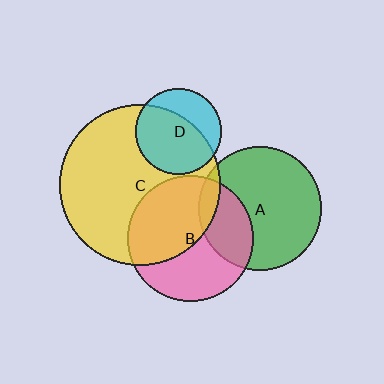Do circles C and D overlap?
Yes.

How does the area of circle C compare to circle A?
Approximately 1.7 times.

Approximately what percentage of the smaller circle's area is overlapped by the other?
Approximately 65%.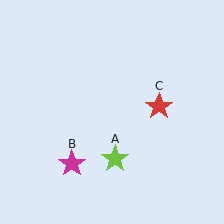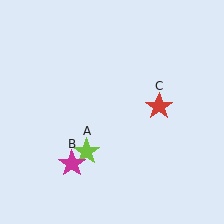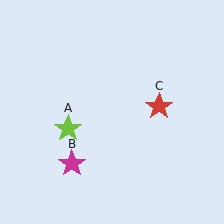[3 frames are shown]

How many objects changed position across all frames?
1 object changed position: lime star (object A).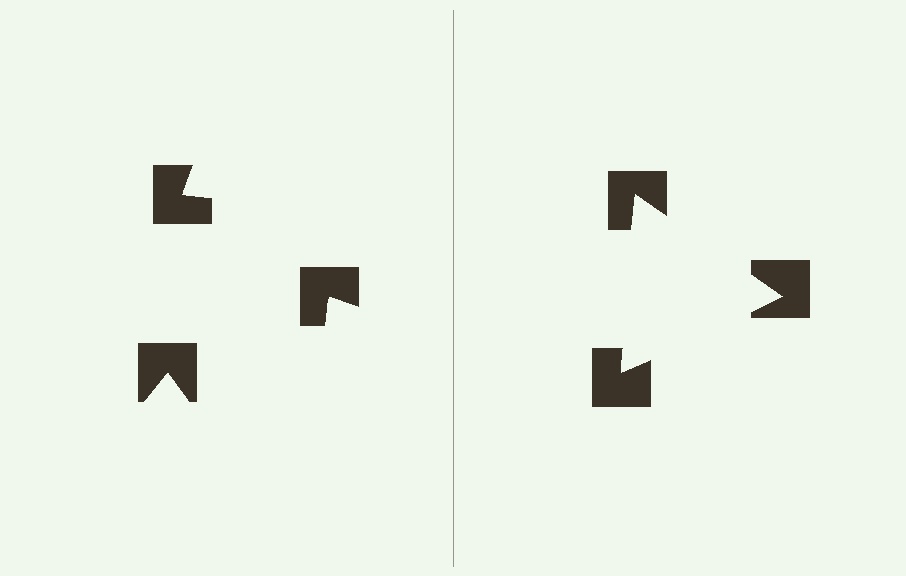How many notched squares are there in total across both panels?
6 — 3 on each side.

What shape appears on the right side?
An illusory triangle.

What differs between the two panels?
The notched squares are positioned identically on both sides; only the wedge orientations differ. On the right they align to a triangle; on the left they are misaligned.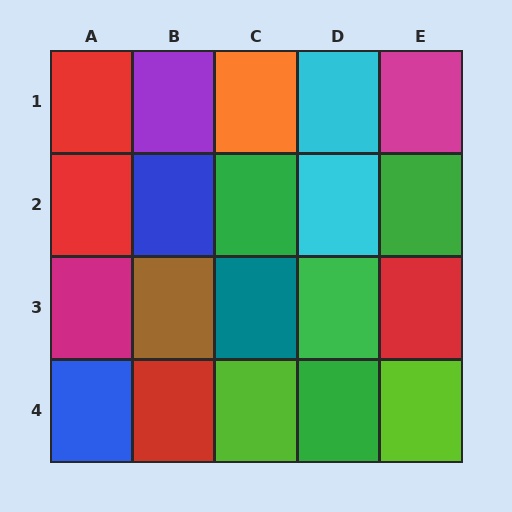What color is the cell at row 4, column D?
Green.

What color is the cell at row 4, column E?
Lime.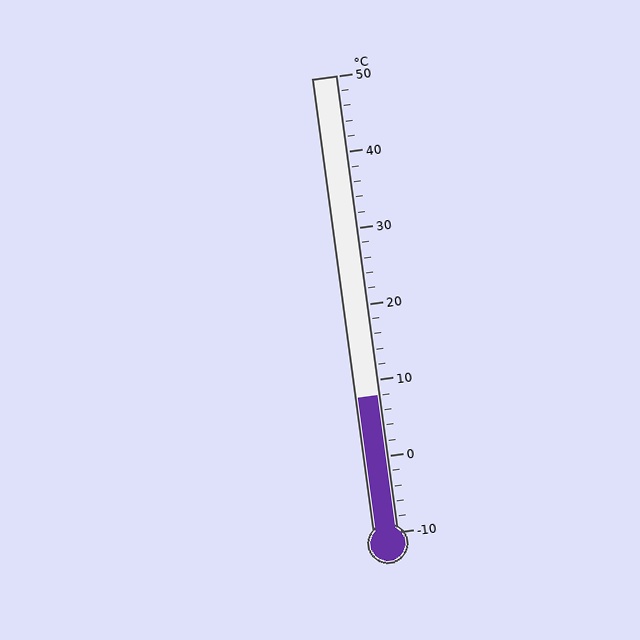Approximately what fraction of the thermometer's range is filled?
The thermometer is filled to approximately 30% of its range.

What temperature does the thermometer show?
The thermometer shows approximately 8°C.